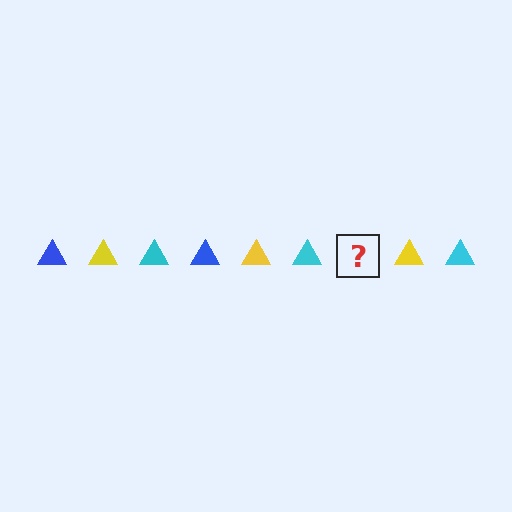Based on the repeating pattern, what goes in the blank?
The blank should be a blue triangle.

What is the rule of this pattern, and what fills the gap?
The rule is that the pattern cycles through blue, yellow, cyan triangles. The gap should be filled with a blue triangle.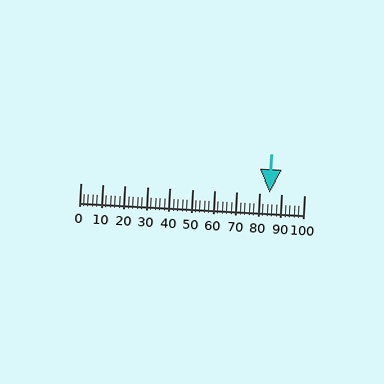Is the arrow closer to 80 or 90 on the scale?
The arrow is closer to 80.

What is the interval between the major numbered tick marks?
The major tick marks are spaced 10 units apart.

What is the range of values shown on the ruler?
The ruler shows values from 0 to 100.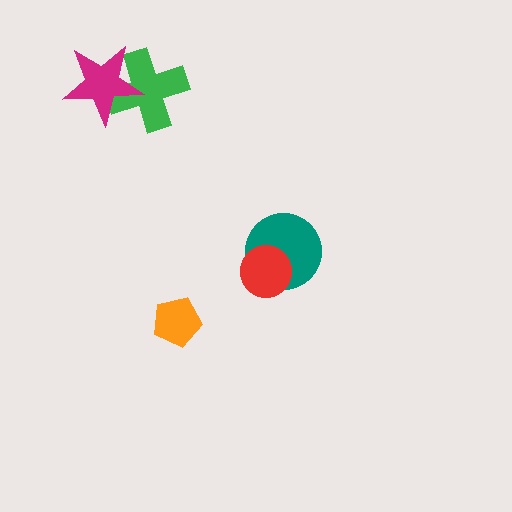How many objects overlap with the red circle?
1 object overlaps with the red circle.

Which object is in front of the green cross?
The magenta star is in front of the green cross.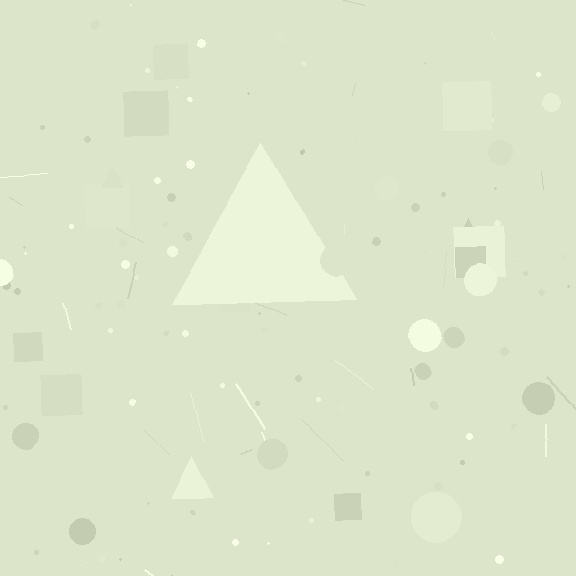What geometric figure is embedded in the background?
A triangle is embedded in the background.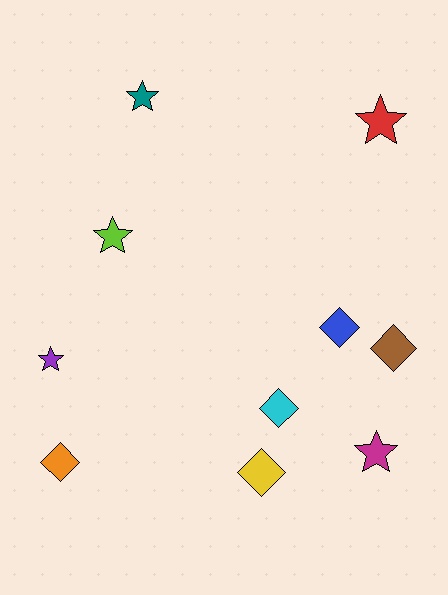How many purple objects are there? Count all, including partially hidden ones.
There is 1 purple object.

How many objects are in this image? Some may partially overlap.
There are 10 objects.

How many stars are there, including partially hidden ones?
There are 5 stars.